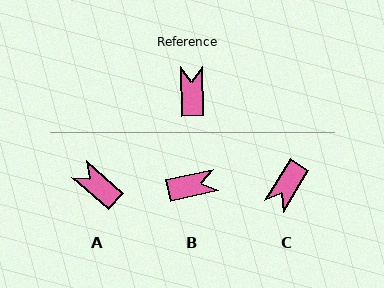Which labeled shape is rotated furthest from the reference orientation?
C, about 147 degrees away.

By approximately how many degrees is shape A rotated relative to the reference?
Approximately 48 degrees counter-clockwise.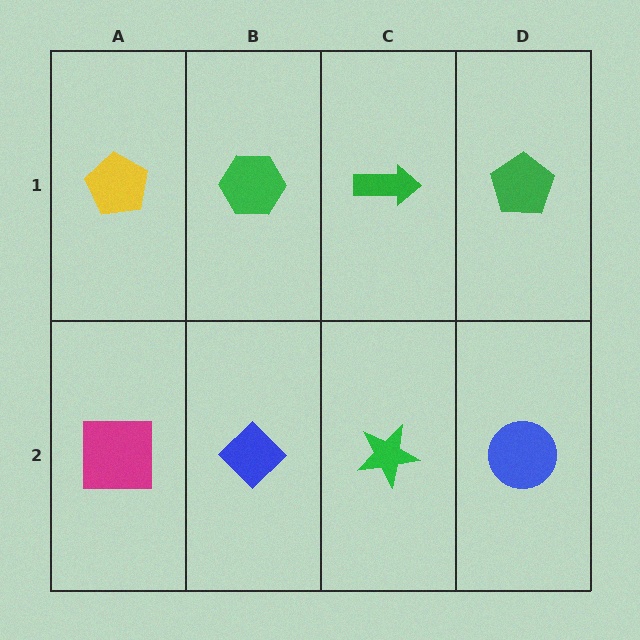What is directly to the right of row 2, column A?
A blue diamond.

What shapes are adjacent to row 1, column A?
A magenta square (row 2, column A), a green hexagon (row 1, column B).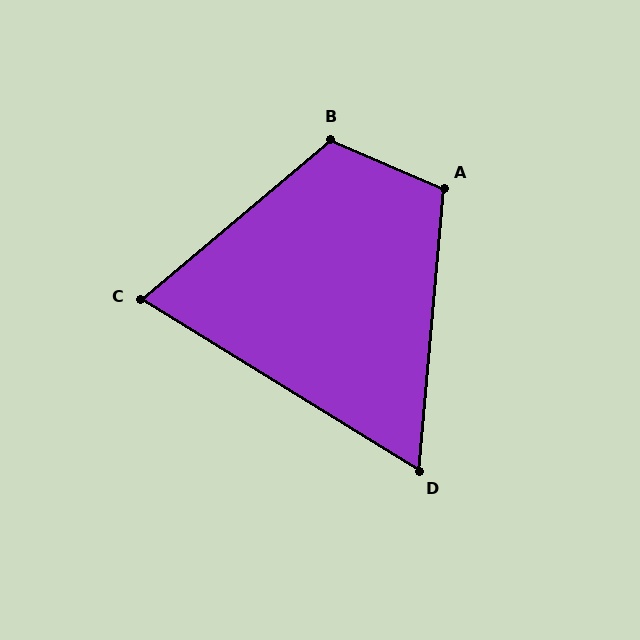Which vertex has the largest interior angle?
B, at approximately 116 degrees.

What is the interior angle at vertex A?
Approximately 108 degrees (obtuse).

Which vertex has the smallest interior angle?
D, at approximately 64 degrees.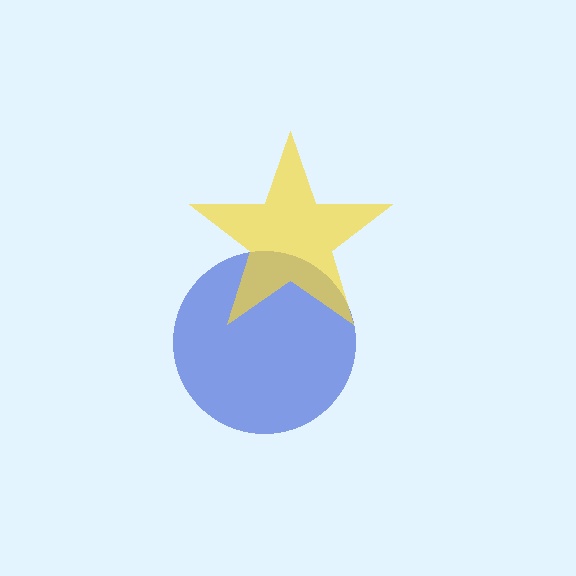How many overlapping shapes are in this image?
There are 2 overlapping shapes in the image.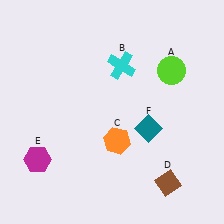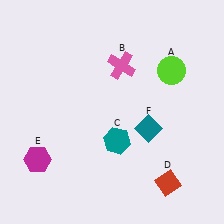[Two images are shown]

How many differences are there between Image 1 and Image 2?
There are 3 differences between the two images.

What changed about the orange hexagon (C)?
In Image 1, C is orange. In Image 2, it changed to teal.